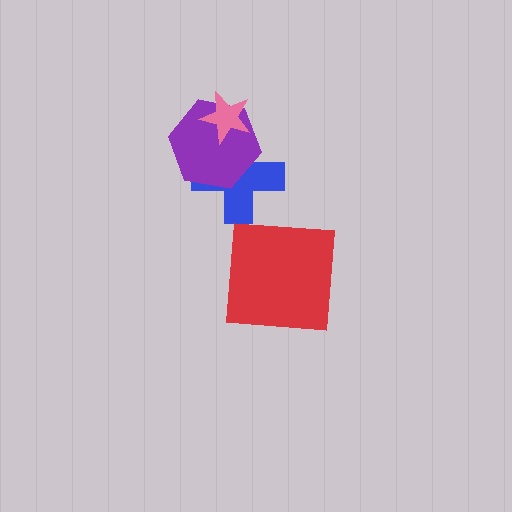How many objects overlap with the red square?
0 objects overlap with the red square.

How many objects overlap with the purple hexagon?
2 objects overlap with the purple hexagon.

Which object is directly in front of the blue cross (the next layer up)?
The purple hexagon is directly in front of the blue cross.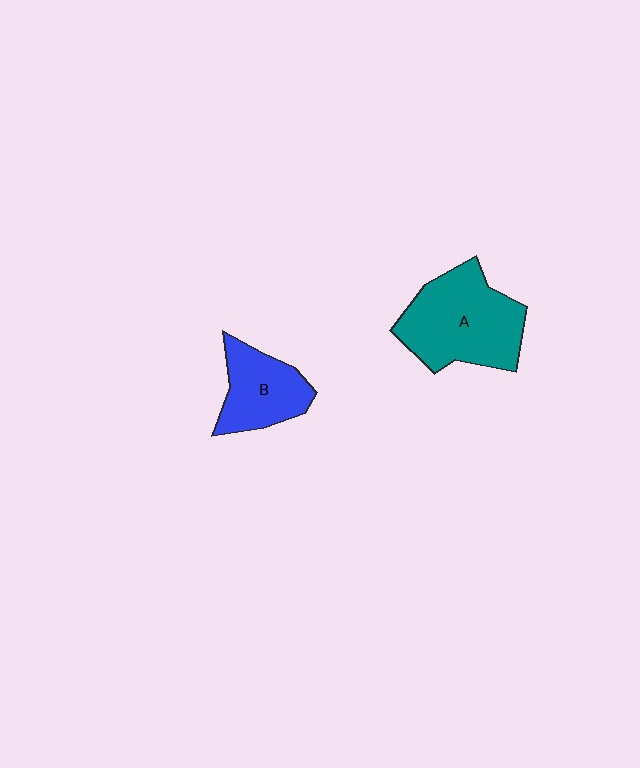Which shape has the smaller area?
Shape B (blue).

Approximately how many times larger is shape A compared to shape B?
Approximately 1.6 times.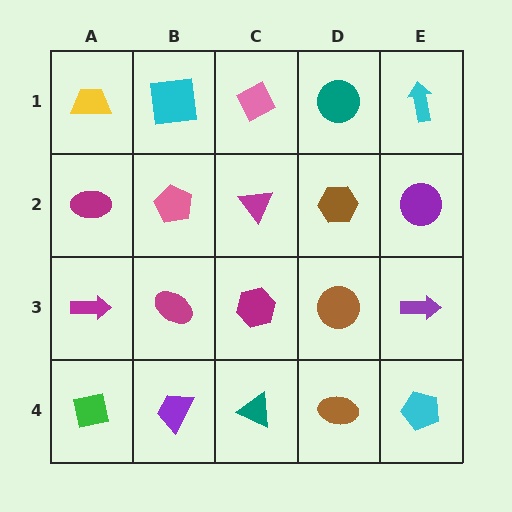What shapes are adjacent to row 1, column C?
A magenta triangle (row 2, column C), a cyan square (row 1, column B), a teal circle (row 1, column D).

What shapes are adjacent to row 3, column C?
A magenta triangle (row 2, column C), a teal triangle (row 4, column C), a magenta ellipse (row 3, column B), a brown circle (row 3, column D).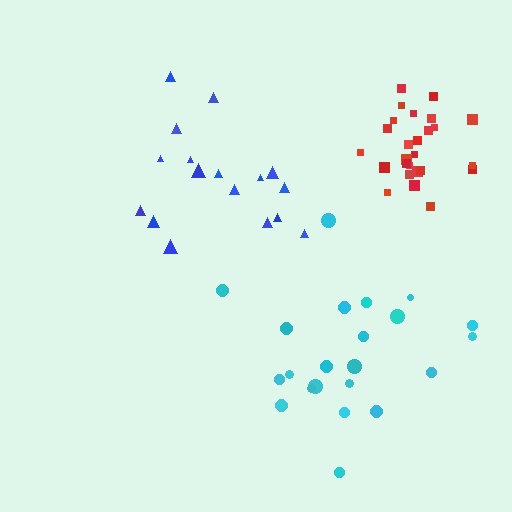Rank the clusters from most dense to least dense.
red, cyan, blue.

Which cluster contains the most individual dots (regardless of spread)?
Red (26).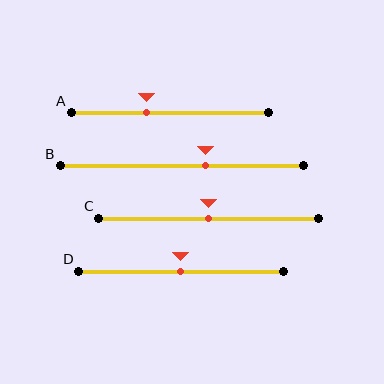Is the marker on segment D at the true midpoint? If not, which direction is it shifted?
Yes, the marker on segment D is at the true midpoint.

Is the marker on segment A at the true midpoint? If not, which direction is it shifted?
No, the marker on segment A is shifted to the left by about 12% of the segment length.